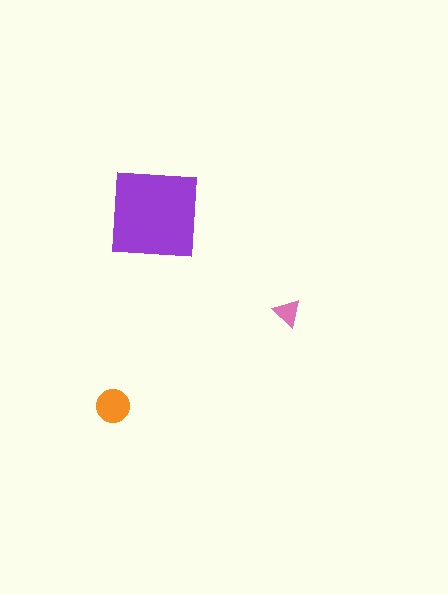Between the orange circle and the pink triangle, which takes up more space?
The orange circle.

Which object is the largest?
The purple square.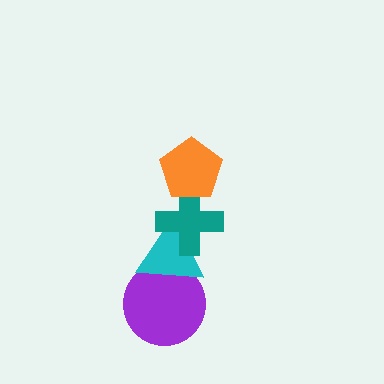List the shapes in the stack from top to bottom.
From top to bottom: the orange pentagon, the teal cross, the cyan triangle, the purple circle.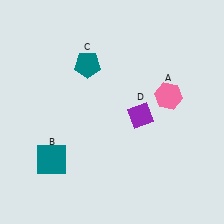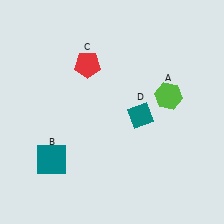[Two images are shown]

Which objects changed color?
A changed from pink to lime. C changed from teal to red. D changed from purple to teal.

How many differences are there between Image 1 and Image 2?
There are 3 differences between the two images.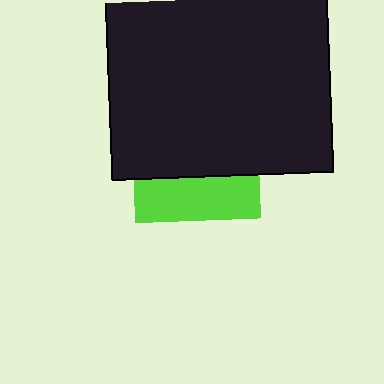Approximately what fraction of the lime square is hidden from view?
Roughly 65% of the lime square is hidden behind the black rectangle.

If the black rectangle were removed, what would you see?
You would see the complete lime square.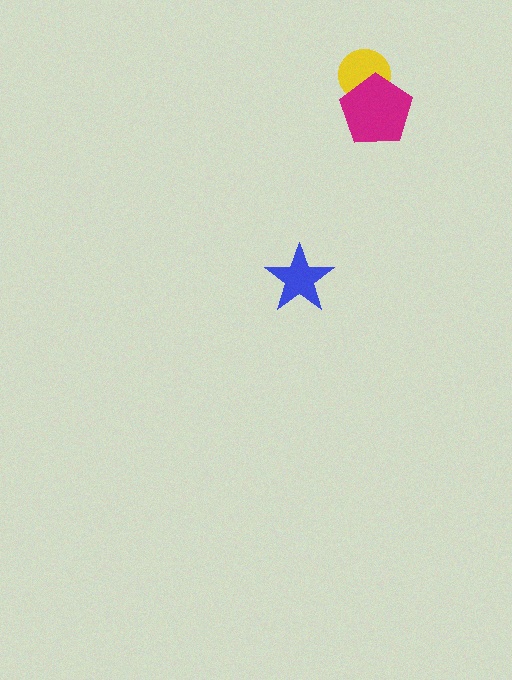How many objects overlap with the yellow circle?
1 object overlaps with the yellow circle.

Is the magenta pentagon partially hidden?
No, no other shape covers it.